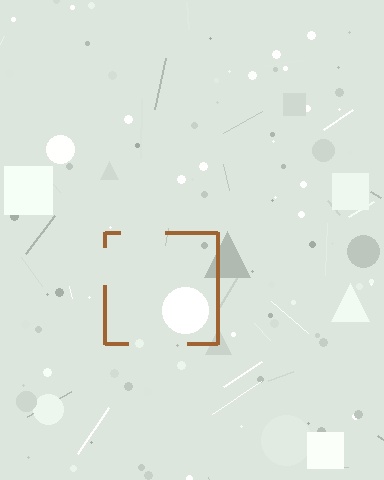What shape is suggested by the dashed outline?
The dashed outline suggests a square.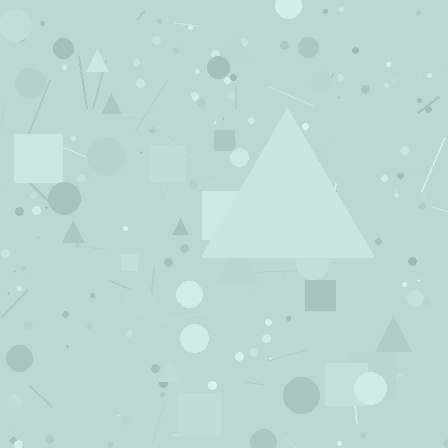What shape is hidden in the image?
A triangle is hidden in the image.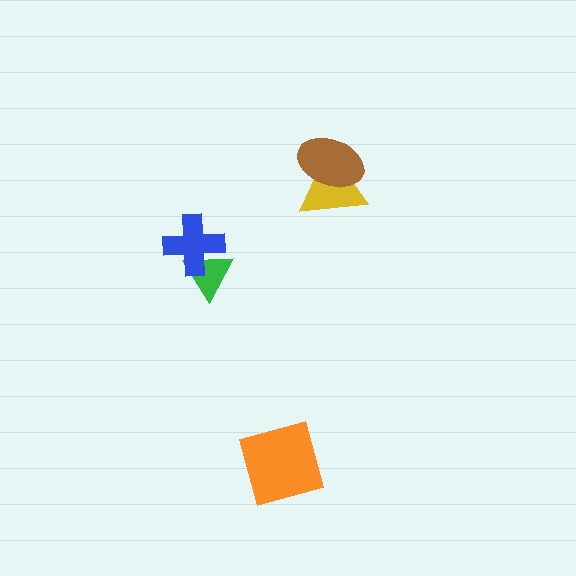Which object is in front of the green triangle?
The blue cross is in front of the green triangle.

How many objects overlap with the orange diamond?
0 objects overlap with the orange diamond.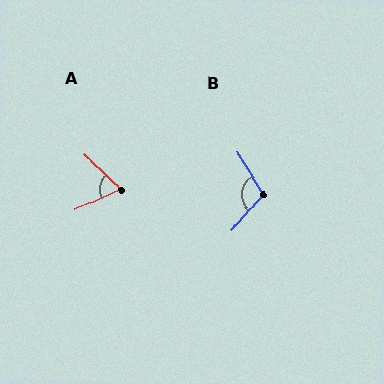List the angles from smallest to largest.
A (66°), B (107°).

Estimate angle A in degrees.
Approximately 66 degrees.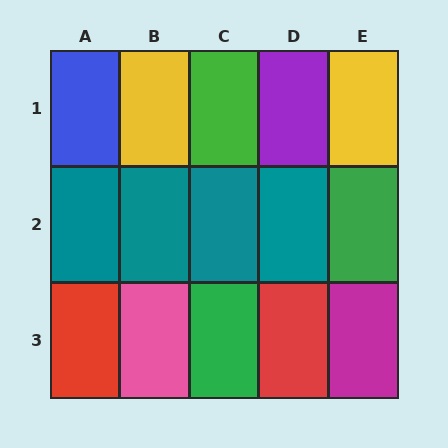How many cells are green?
3 cells are green.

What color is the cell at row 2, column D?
Teal.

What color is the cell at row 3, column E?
Magenta.